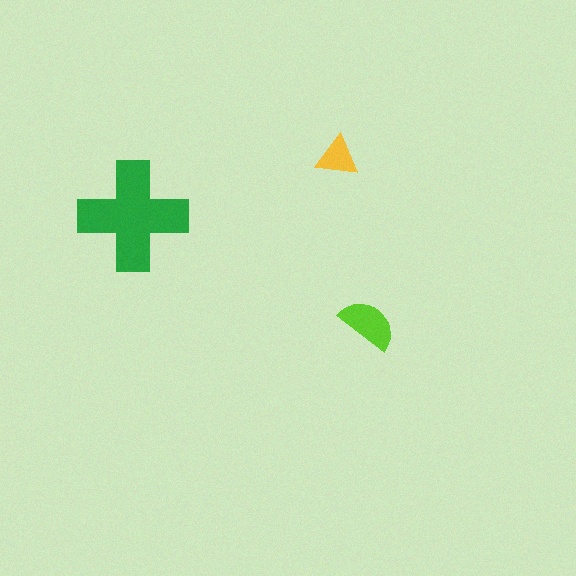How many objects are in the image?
There are 3 objects in the image.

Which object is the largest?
The green cross.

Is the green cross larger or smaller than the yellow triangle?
Larger.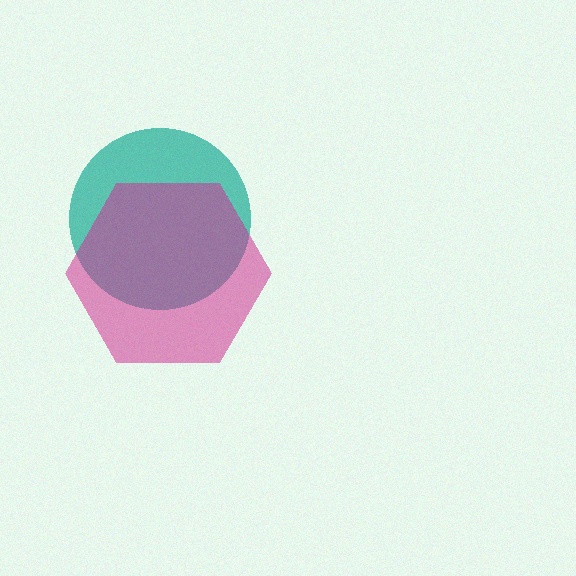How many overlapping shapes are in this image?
There are 2 overlapping shapes in the image.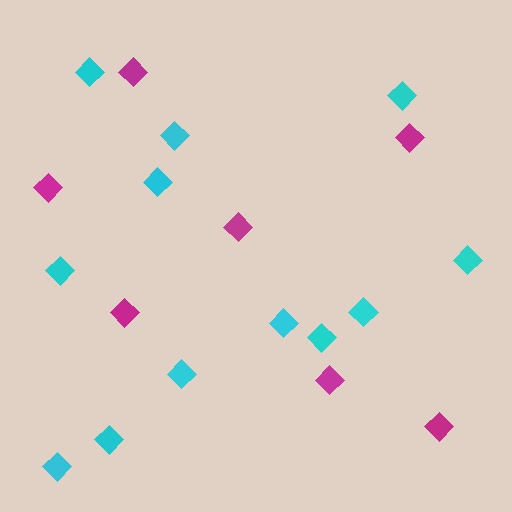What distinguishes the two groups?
There are 2 groups: one group of magenta diamonds (7) and one group of cyan diamonds (12).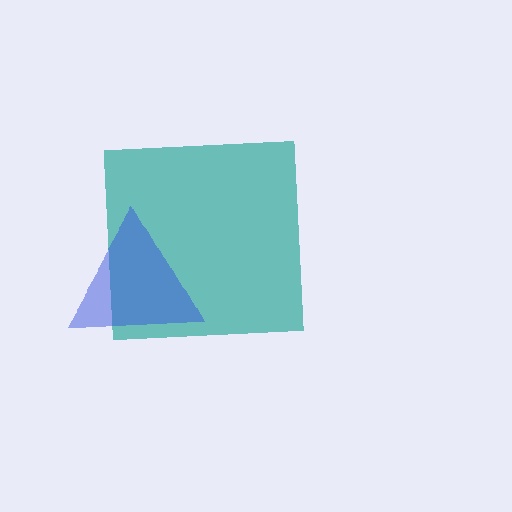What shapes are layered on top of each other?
The layered shapes are: a teal square, a blue triangle.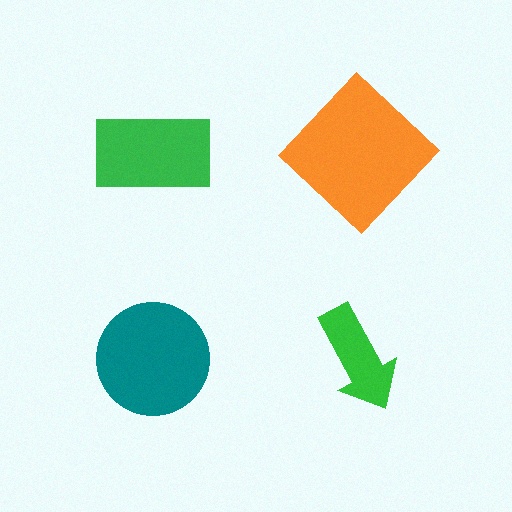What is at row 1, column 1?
A green rectangle.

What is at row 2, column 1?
A teal circle.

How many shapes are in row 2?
2 shapes.